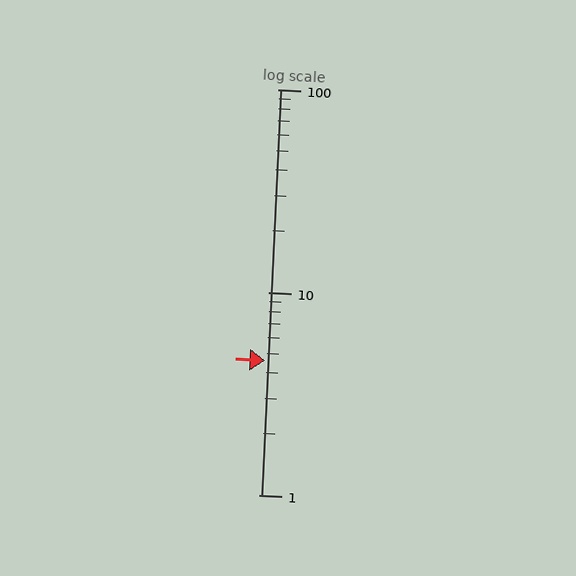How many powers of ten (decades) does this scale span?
The scale spans 2 decades, from 1 to 100.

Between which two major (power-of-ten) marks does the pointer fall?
The pointer is between 1 and 10.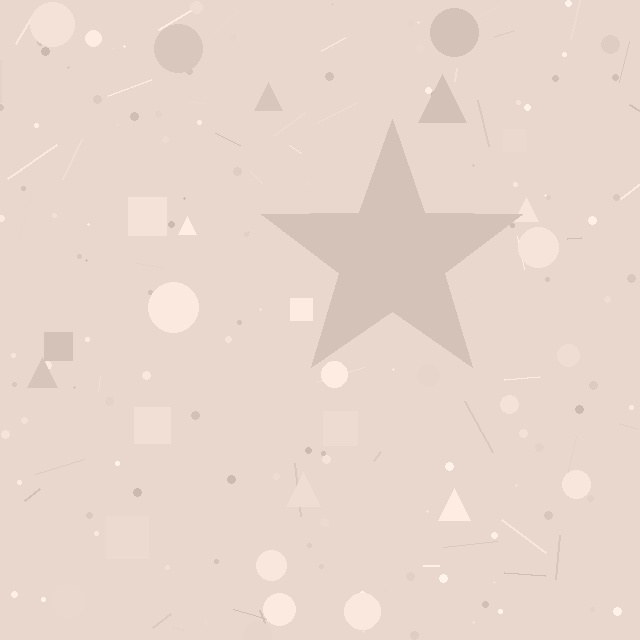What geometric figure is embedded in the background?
A star is embedded in the background.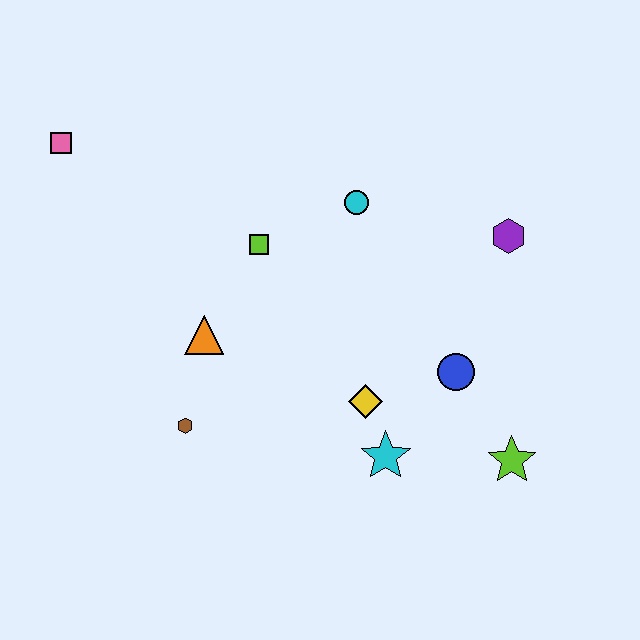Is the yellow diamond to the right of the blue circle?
No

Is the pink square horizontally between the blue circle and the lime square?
No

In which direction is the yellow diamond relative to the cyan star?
The yellow diamond is above the cyan star.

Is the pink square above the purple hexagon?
Yes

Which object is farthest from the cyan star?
The pink square is farthest from the cyan star.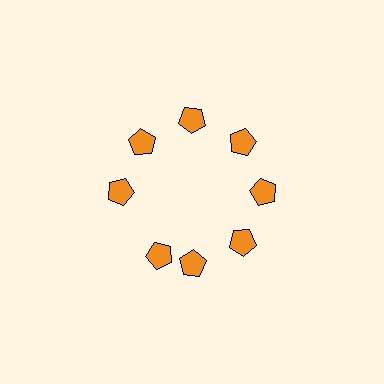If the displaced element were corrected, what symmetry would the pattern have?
It would have 8-fold rotational symmetry — the pattern would map onto itself every 45 degrees.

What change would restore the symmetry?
The symmetry would be restored by rotating it back into even spacing with its neighbors so that all 8 pentagons sit at equal angles and equal distance from the center.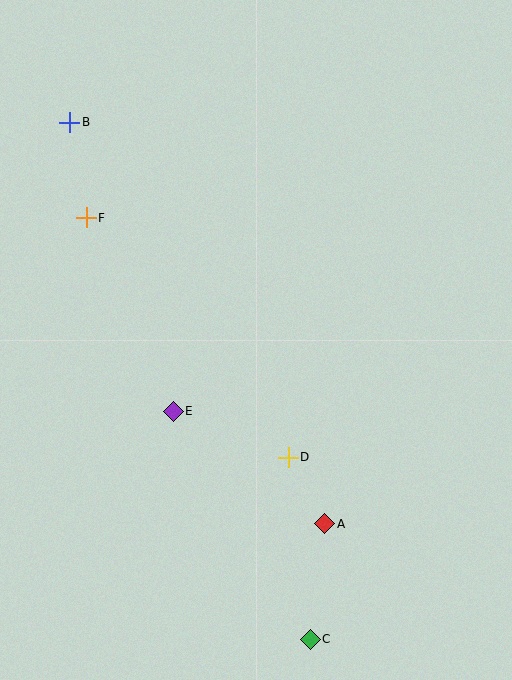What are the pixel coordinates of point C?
Point C is at (310, 639).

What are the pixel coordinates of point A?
Point A is at (325, 524).